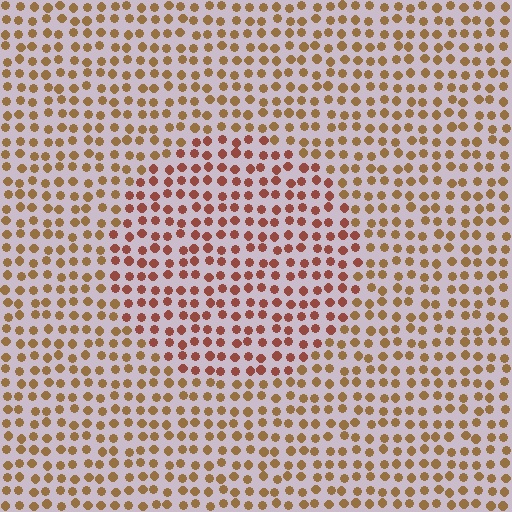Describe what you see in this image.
The image is filled with small brown elements in a uniform arrangement. A circle-shaped region is visible where the elements are tinted to a slightly different hue, forming a subtle color boundary.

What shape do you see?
I see a circle.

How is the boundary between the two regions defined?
The boundary is defined purely by a slight shift in hue (about 28 degrees). Spacing, size, and orientation are identical on both sides.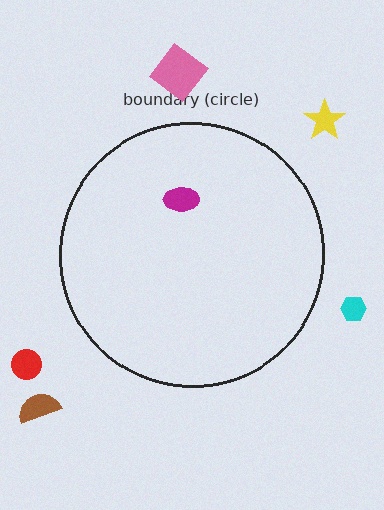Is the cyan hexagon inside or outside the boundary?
Outside.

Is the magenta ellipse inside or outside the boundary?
Inside.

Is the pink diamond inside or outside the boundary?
Outside.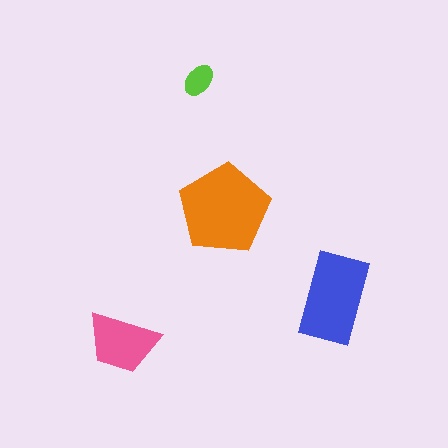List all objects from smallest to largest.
The lime ellipse, the pink trapezoid, the blue rectangle, the orange pentagon.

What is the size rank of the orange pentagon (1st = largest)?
1st.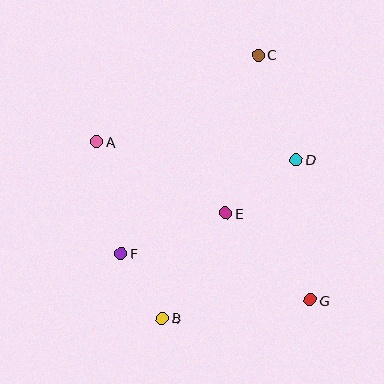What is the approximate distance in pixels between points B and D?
The distance between B and D is approximately 207 pixels.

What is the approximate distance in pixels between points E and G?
The distance between E and G is approximately 121 pixels.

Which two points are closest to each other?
Points B and F are closest to each other.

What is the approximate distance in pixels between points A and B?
The distance between A and B is approximately 188 pixels.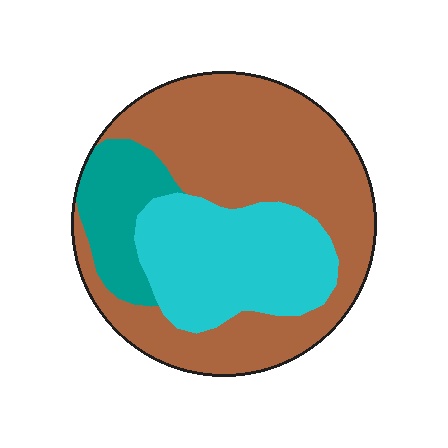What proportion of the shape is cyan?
Cyan covers roughly 30% of the shape.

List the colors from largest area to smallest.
From largest to smallest: brown, cyan, teal.